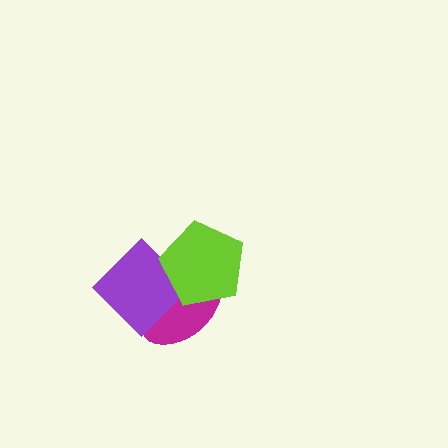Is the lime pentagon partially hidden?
No, no other shape covers it.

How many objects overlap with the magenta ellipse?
2 objects overlap with the magenta ellipse.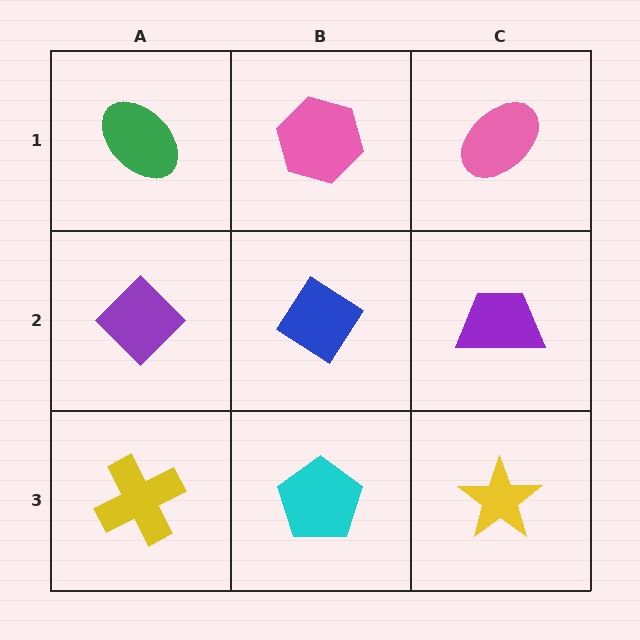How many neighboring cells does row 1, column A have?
2.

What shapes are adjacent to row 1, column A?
A purple diamond (row 2, column A), a pink hexagon (row 1, column B).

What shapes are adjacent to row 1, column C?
A purple trapezoid (row 2, column C), a pink hexagon (row 1, column B).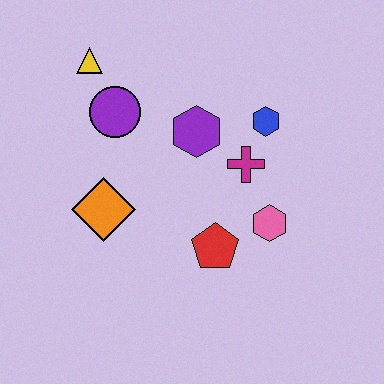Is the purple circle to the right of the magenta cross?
No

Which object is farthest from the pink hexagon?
The yellow triangle is farthest from the pink hexagon.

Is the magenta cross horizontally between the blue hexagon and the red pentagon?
Yes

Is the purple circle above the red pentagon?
Yes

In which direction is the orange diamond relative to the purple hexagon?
The orange diamond is to the left of the purple hexagon.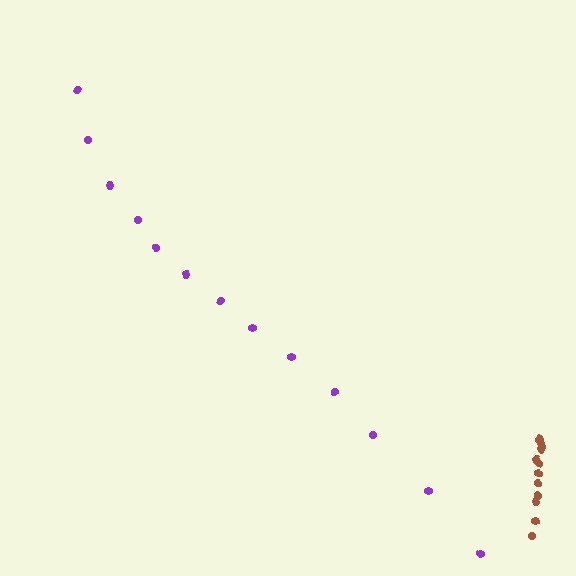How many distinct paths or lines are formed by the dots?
There are 2 distinct paths.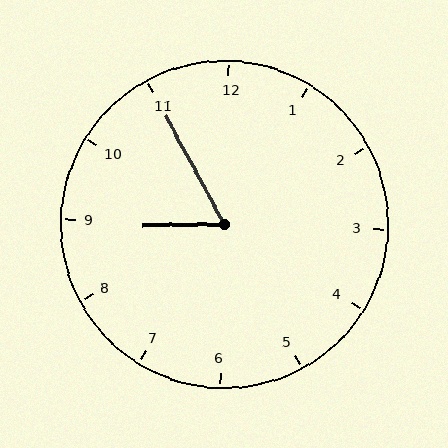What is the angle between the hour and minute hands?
Approximately 62 degrees.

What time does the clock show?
8:55.